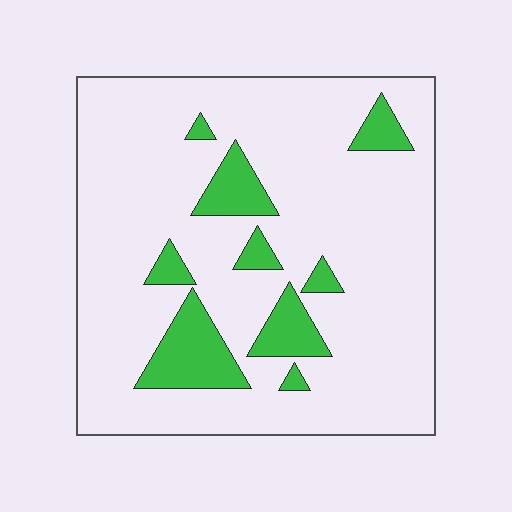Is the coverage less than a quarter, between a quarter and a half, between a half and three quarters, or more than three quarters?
Less than a quarter.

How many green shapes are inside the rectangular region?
9.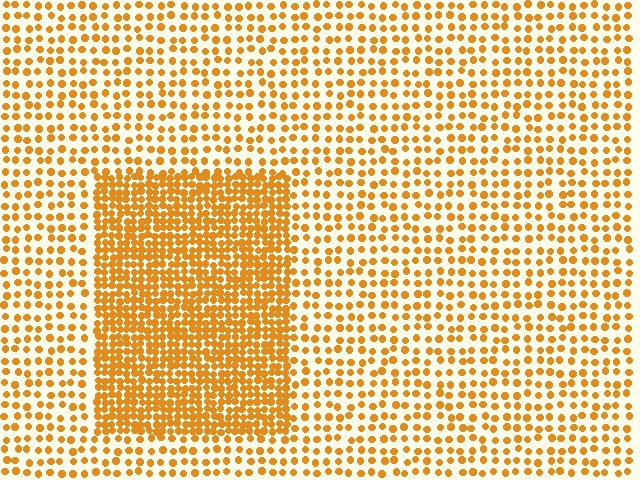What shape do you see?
I see a rectangle.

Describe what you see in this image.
The image contains small orange elements arranged at two different densities. A rectangle-shaped region is visible where the elements are more densely packed than the surrounding area.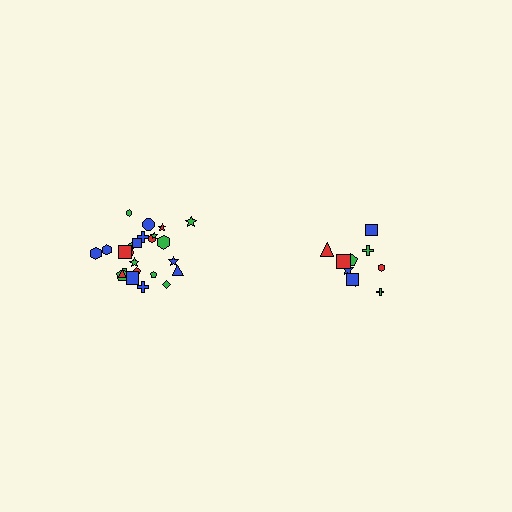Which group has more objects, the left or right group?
The left group.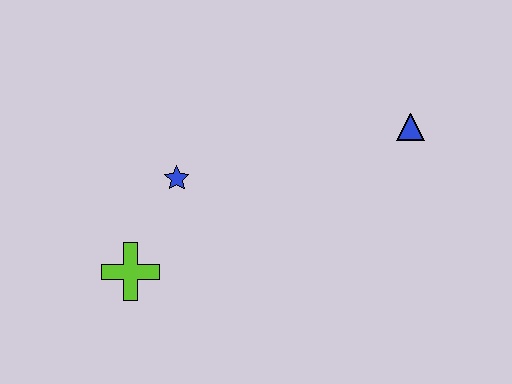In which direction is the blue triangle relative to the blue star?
The blue triangle is to the right of the blue star.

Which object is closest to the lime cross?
The blue star is closest to the lime cross.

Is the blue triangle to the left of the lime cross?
No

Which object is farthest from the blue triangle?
The lime cross is farthest from the blue triangle.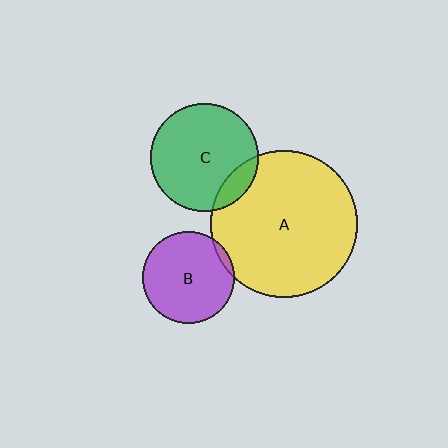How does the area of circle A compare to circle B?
Approximately 2.6 times.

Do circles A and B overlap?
Yes.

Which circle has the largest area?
Circle A (yellow).